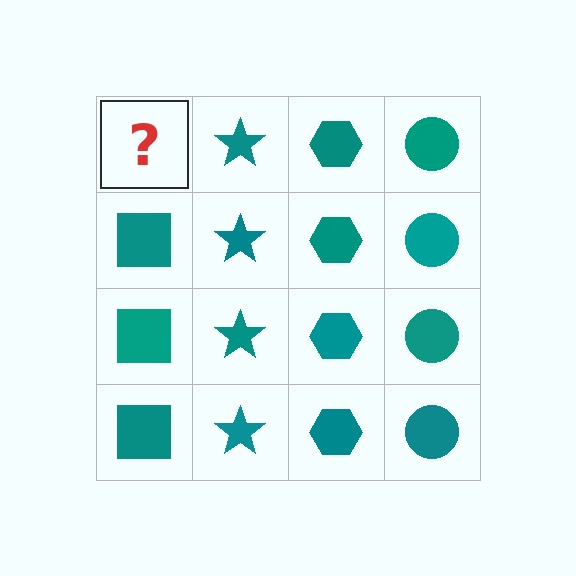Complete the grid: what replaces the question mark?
The question mark should be replaced with a teal square.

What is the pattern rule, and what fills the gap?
The rule is that each column has a consistent shape. The gap should be filled with a teal square.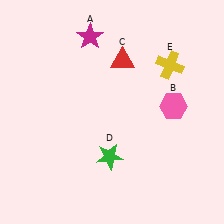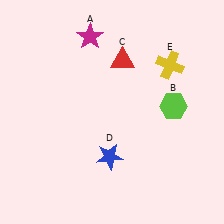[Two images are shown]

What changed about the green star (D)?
In Image 1, D is green. In Image 2, it changed to blue.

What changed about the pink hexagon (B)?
In Image 1, B is pink. In Image 2, it changed to lime.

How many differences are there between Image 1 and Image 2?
There are 2 differences between the two images.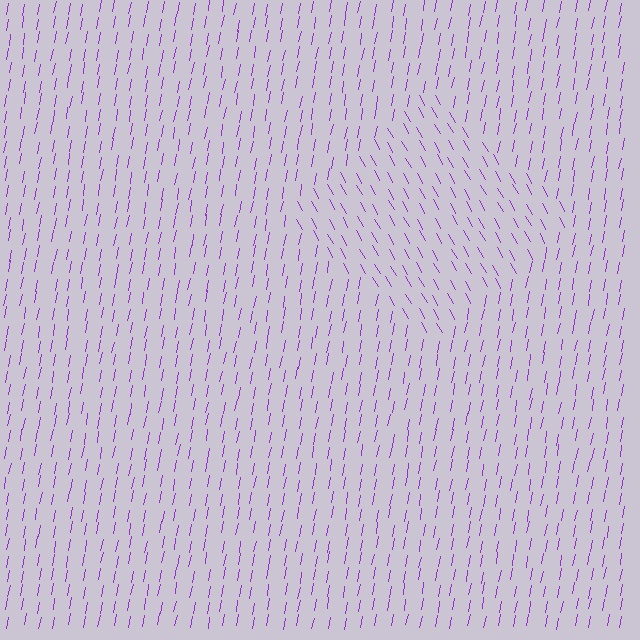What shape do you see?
I see a diamond.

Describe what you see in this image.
The image is filled with small purple line segments. A diamond region in the image has lines oriented differently from the surrounding lines, creating a visible texture boundary.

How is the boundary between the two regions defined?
The boundary is defined purely by a change in line orientation (approximately 39 degrees difference). All lines are the same color and thickness.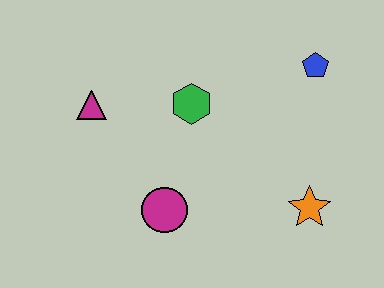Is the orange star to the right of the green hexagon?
Yes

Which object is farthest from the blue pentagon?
The magenta triangle is farthest from the blue pentagon.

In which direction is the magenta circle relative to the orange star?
The magenta circle is to the left of the orange star.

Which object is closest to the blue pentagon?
The green hexagon is closest to the blue pentagon.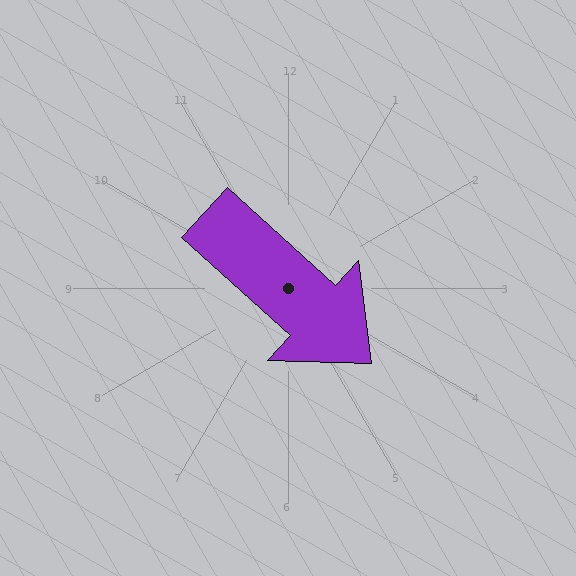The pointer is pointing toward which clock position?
Roughly 4 o'clock.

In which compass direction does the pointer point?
Southeast.